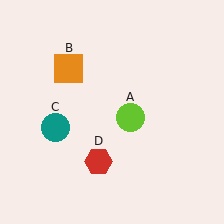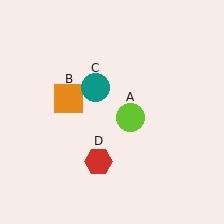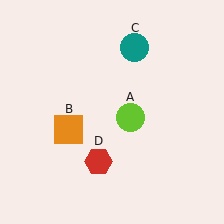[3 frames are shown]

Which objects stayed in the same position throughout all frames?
Lime circle (object A) and red hexagon (object D) remained stationary.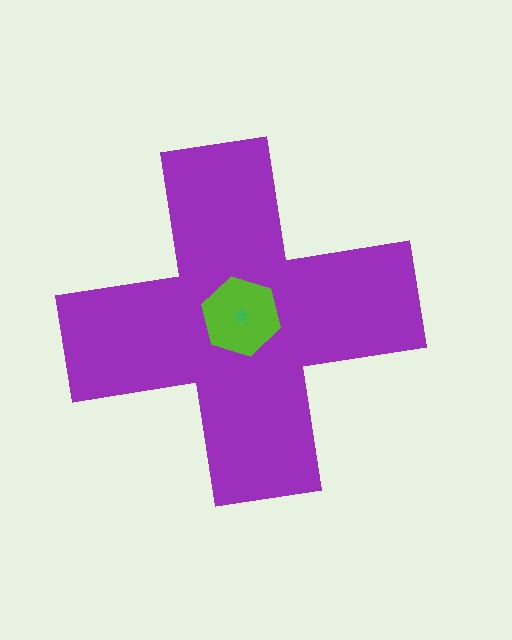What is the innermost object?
The green star.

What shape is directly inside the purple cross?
The lime hexagon.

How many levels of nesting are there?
3.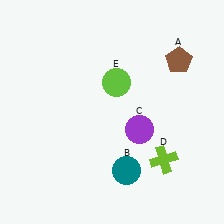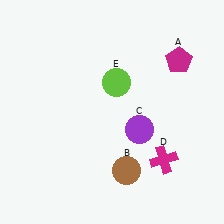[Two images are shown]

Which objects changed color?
A changed from brown to magenta. B changed from teal to brown. D changed from lime to magenta.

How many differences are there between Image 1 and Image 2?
There are 3 differences between the two images.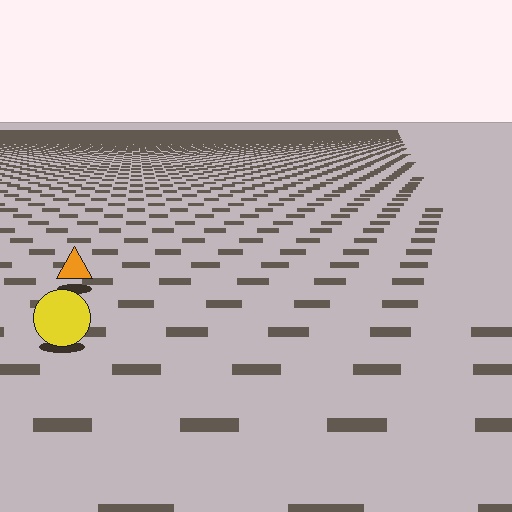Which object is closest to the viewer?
The yellow circle is closest. The texture marks near it are larger and more spread out.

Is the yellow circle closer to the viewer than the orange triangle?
Yes. The yellow circle is closer — you can tell from the texture gradient: the ground texture is coarser near it.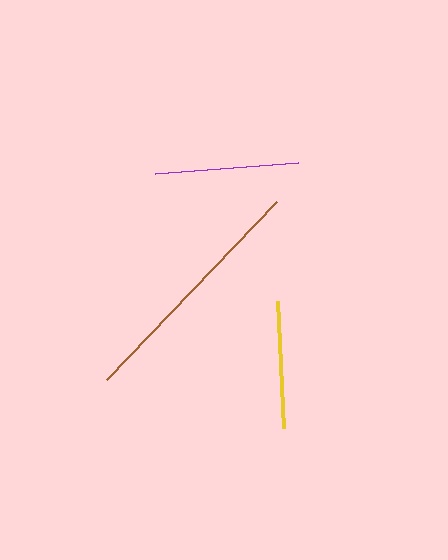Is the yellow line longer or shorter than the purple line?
The purple line is longer than the yellow line.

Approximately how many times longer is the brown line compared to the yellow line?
The brown line is approximately 1.9 times the length of the yellow line.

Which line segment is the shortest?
The yellow line is the shortest at approximately 128 pixels.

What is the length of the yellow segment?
The yellow segment is approximately 128 pixels long.